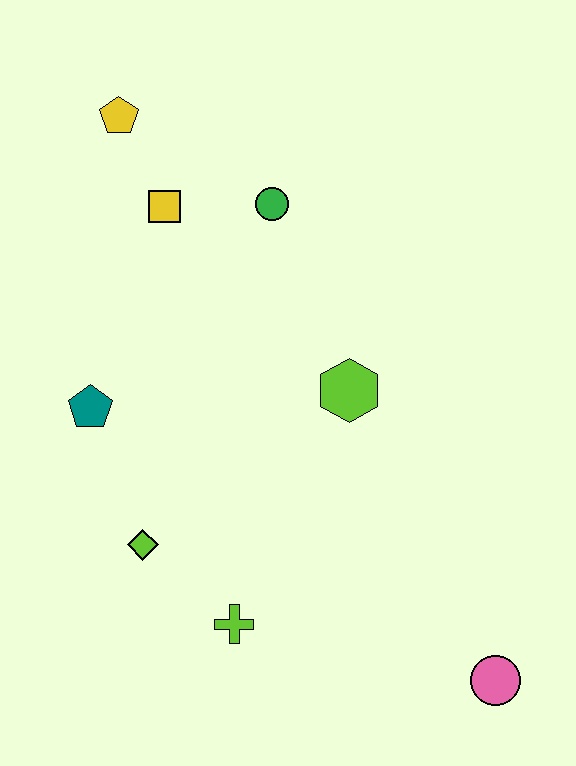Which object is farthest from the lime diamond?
The yellow pentagon is farthest from the lime diamond.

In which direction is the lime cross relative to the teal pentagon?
The lime cross is below the teal pentagon.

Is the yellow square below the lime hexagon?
No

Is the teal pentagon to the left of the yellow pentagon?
Yes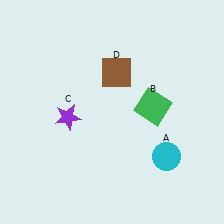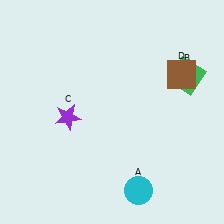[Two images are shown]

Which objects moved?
The objects that moved are: the cyan circle (A), the green square (B), the brown square (D).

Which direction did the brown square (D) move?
The brown square (D) moved right.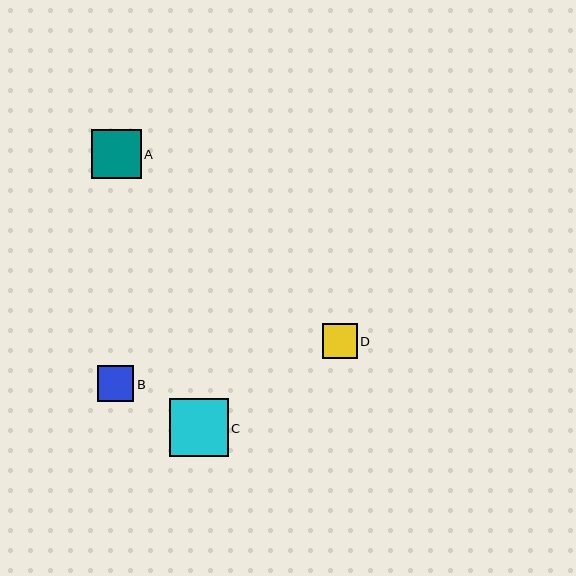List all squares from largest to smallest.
From largest to smallest: C, A, B, D.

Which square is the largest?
Square C is the largest with a size of approximately 58 pixels.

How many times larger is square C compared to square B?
Square C is approximately 1.6 times the size of square B.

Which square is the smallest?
Square D is the smallest with a size of approximately 35 pixels.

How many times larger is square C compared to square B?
Square C is approximately 1.6 times the size of square B.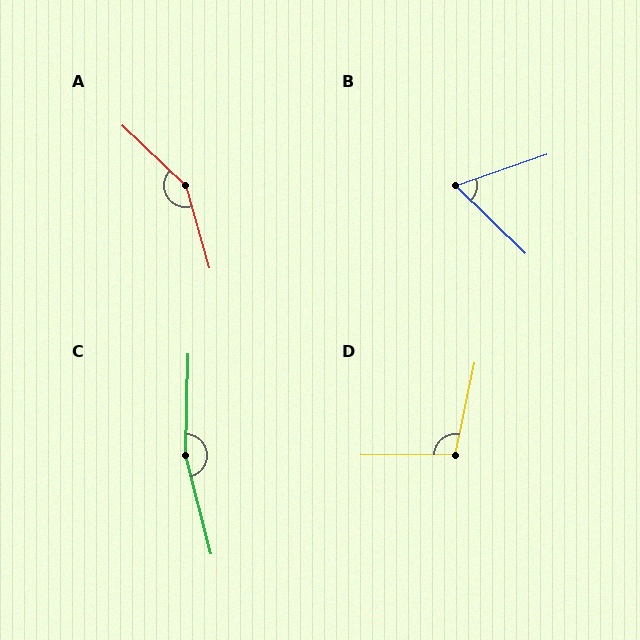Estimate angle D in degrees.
Approximately 102 degrees.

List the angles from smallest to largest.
B (63°), D (102°), A (150°), C (164°).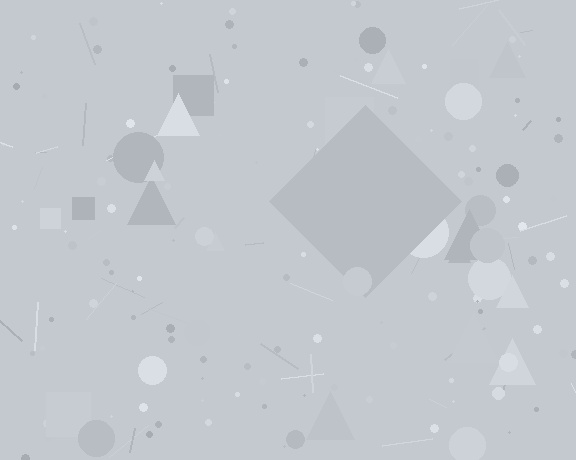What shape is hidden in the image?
A diamond is hidden in the image.